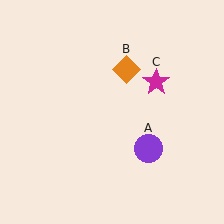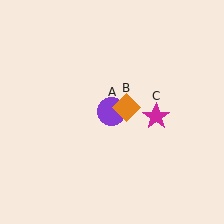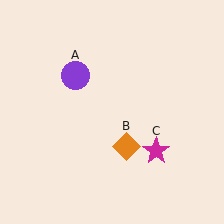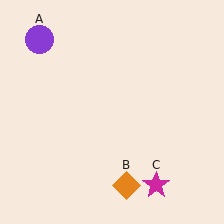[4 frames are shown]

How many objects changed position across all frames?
3 objects changed position: purple circle (object A), orange diamond (object B), magenta star (object C).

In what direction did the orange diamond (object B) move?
The orange diamond (object B) moved down.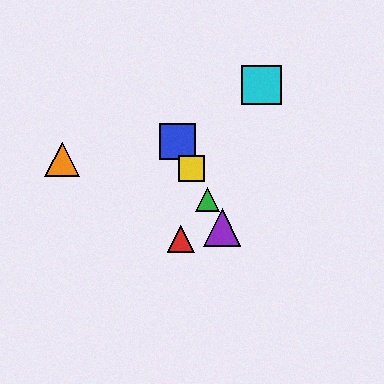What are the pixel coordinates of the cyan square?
The cyan square is at (261, 85).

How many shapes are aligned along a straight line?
4 shapes (the blue square, the green triangle, the yellow square, the purple triangle) are aligned along a straight line.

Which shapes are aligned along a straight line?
The blue square, the green triangle, the yellow square, the purple triangle are aligned along a straight line.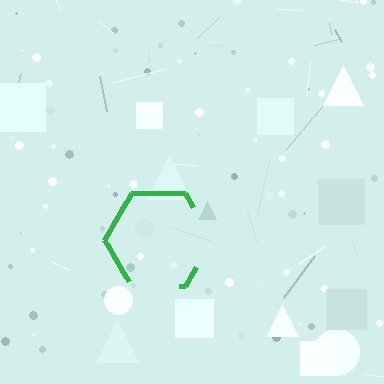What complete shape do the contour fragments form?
The contour fragments form a hexagon.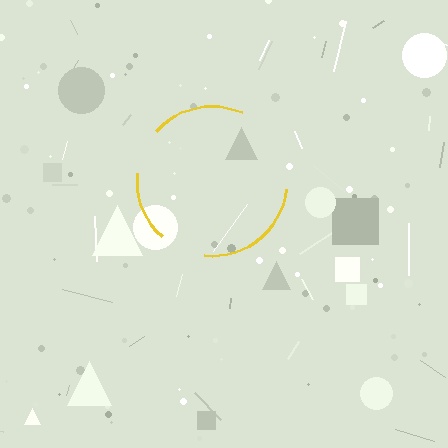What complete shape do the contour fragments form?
The contour fragments form a circle.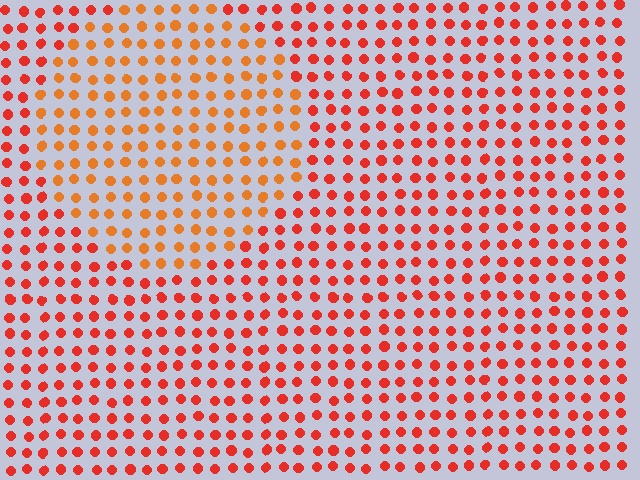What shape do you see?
I see a circle.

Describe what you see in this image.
The image is filled with small red elements in a uniform arrangement. A circle-shaped region is visible where the elements are tinted to a slightly different hue, forming a subtle color boundary.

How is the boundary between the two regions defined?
The boundary is defined purely by a slight shift in hue (about 25 degrees). Spacing, size, and orientation are identical on both sides.